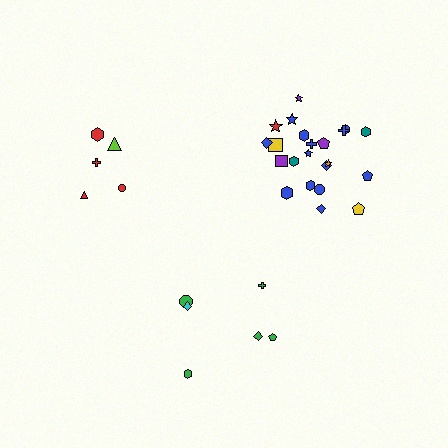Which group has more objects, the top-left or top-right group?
The top-right group.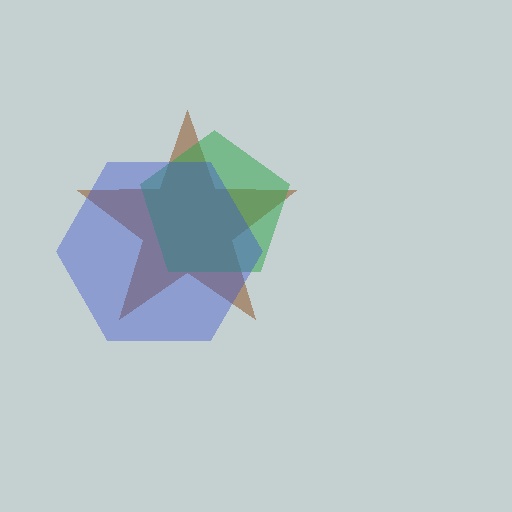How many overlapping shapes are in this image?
There are 3 overlapping shapes in the image.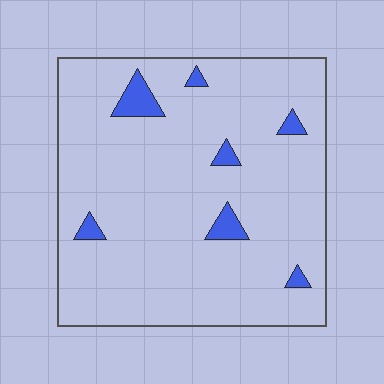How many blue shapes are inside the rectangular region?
7.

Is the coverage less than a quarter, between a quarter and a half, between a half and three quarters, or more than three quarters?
Less than a quarter.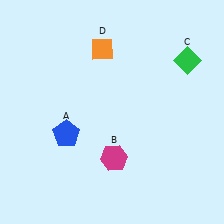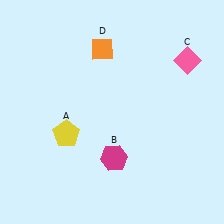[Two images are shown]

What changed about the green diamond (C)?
In Image 1, C is green. In Image 2, it changed to pink.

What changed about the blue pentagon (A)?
In Image 1, A is blue. In Image 2, it changed to yellow.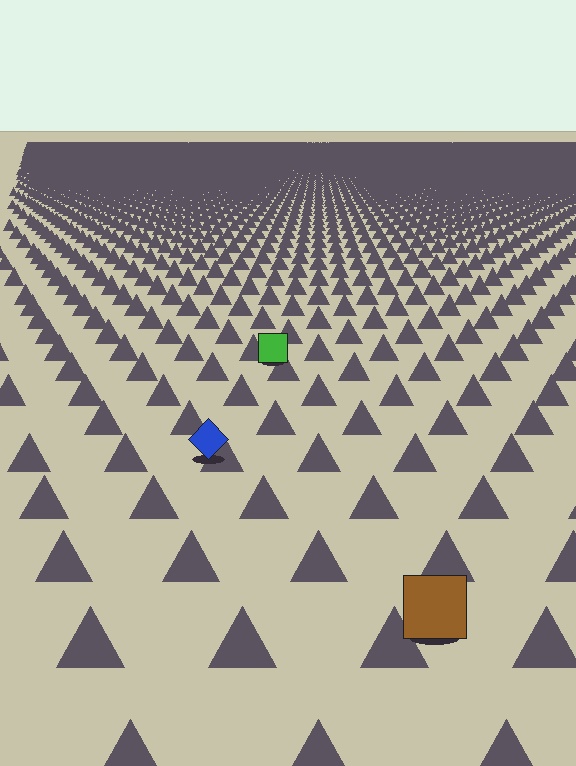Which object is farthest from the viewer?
The green square is farthest from the viewer. It appears smaller and the ground texture around it is denser.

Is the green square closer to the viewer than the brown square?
No. The brown square is closer — you can tell from the texture gradient: the ground texture is coarser near it.